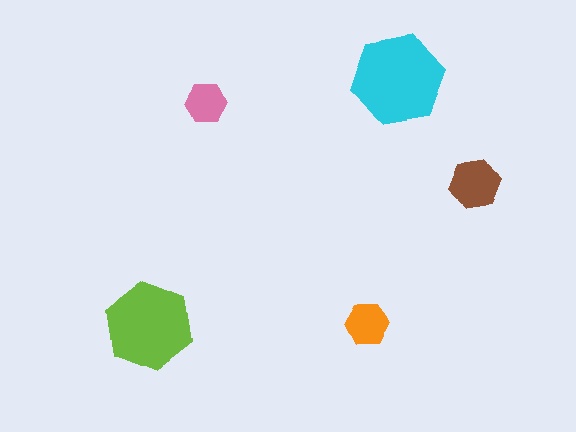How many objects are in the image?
There are 5 objects in the image.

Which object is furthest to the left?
The lime hexagon is leftmost.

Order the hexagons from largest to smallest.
the cyan one, the lime one, the brown one, the orange one, the pink one.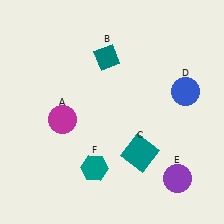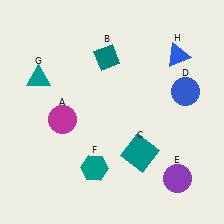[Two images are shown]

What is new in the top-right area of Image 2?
A blue triangle (H) was added in the top-right area of Image 2.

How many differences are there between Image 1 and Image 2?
There are 2 differences between the two images.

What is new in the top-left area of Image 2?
A teal triangle (G) was added in the top-left area of Image 2.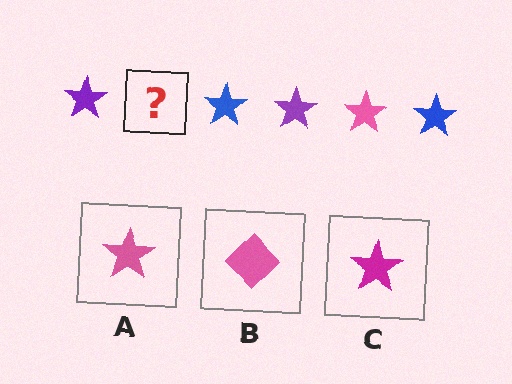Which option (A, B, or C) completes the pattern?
A.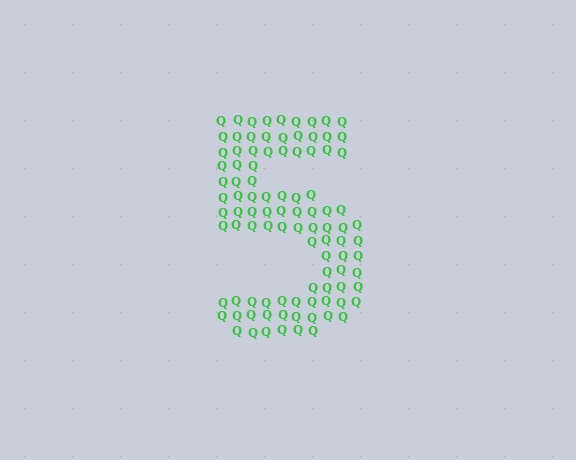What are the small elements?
The small elements are letter Q's.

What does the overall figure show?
The overall figure shows the digit 5.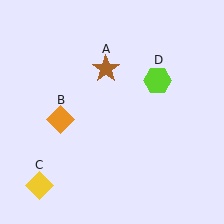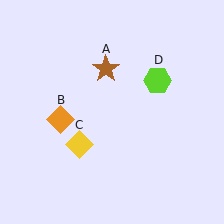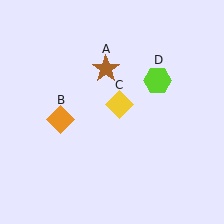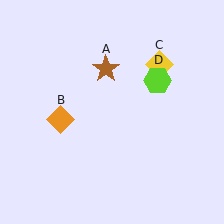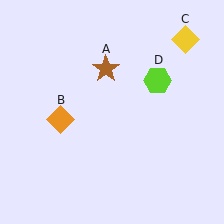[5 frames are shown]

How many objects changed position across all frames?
1 object changed position: yellow diamond (object C).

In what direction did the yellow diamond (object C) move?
The yellow diamond (object C) moved up and to the right.